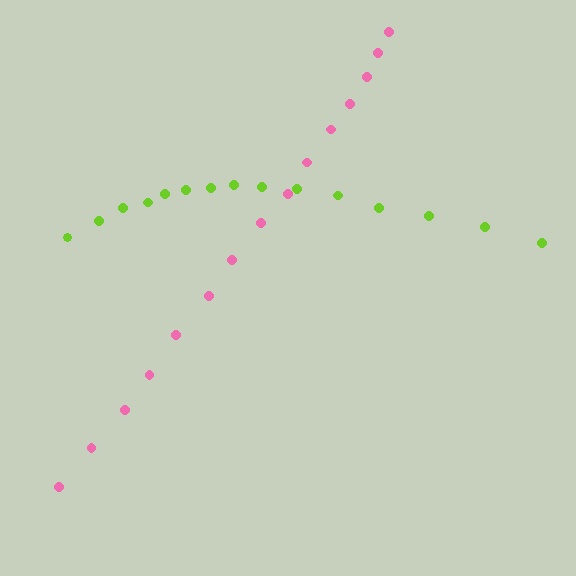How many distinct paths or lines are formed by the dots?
There are 2 distinct paths.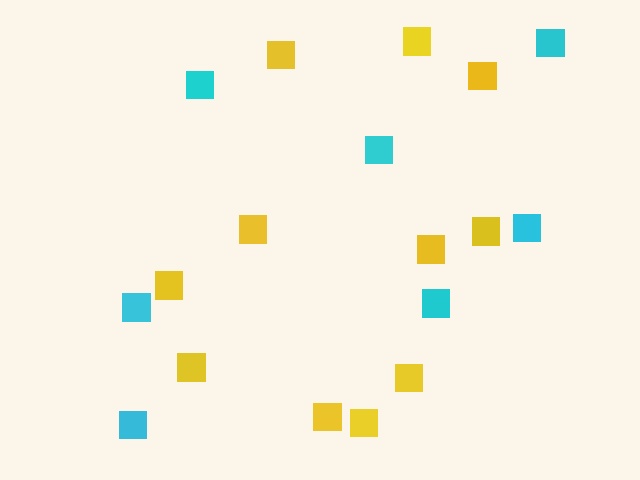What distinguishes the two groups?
There are 2 groups: one group of yellow squares (11) and one group of cyan squares (7).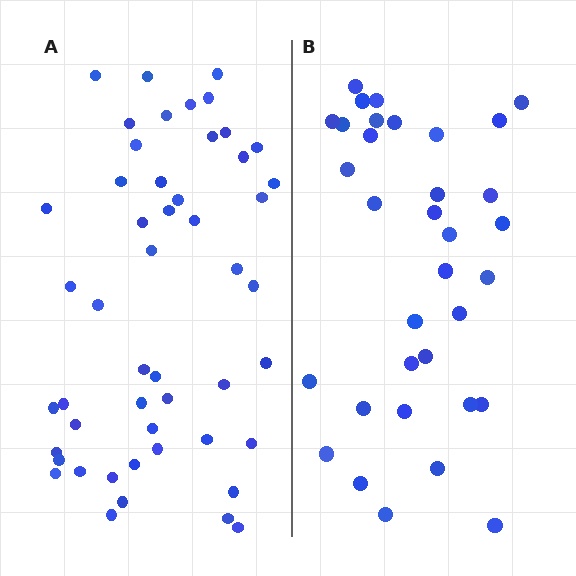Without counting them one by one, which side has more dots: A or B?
Region A (the left region) has more dots.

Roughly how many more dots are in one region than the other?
Region A has approximately 15 more dots than region B.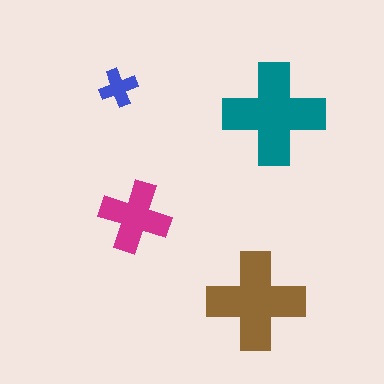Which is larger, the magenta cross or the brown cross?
The brown one.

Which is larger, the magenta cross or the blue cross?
The magenta one.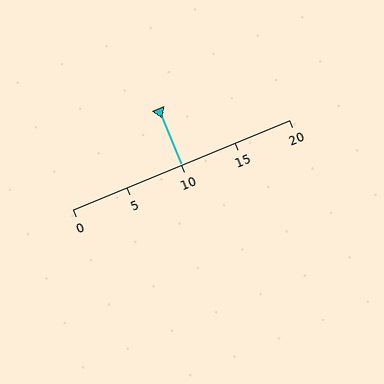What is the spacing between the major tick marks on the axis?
The major ticks are spaced 5 apart.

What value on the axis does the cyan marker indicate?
The marker indicates approximately 10.